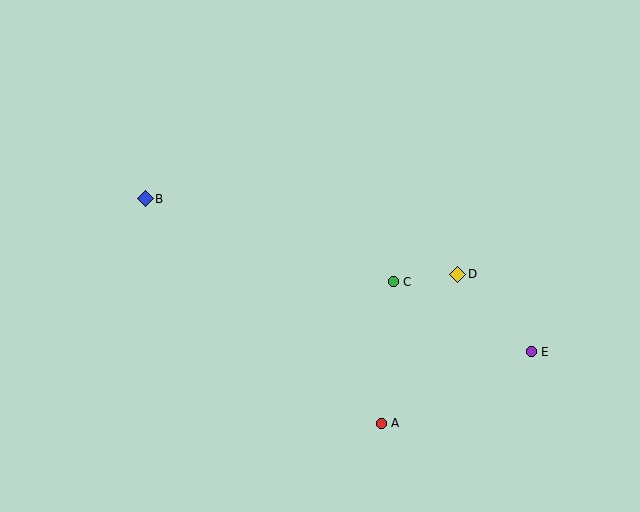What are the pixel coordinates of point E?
Point E is at (531, 352).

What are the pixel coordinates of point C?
Point C is at (393, 282).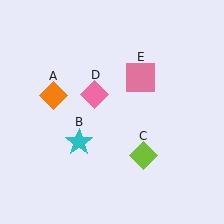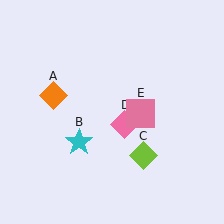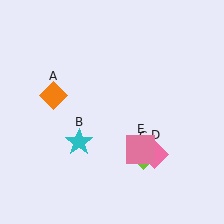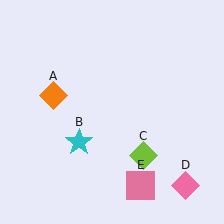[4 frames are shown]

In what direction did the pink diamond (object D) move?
The pink diamond (object D) moved down and to the right.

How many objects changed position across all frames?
2 objects changed position: pink diamond (object D), pink square (object E).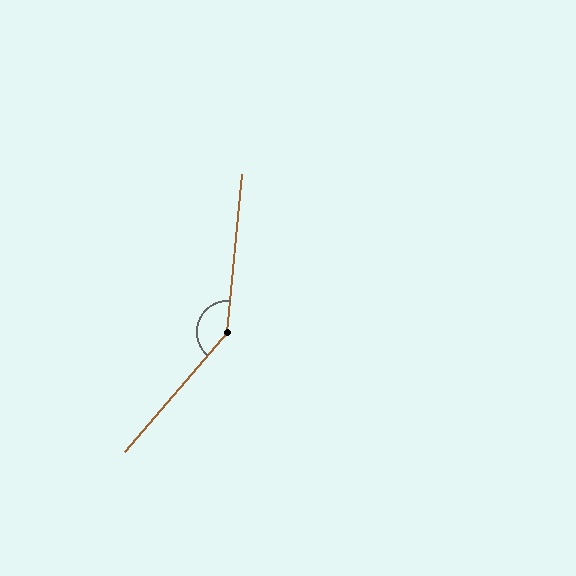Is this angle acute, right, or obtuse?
It is obtuse.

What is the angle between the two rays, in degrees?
Approximately 145 degrees.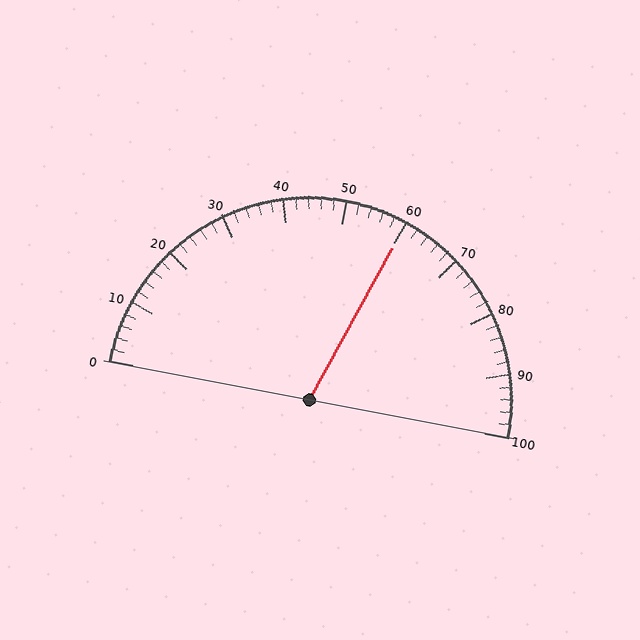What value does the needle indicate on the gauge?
The needle indicates approximately 60.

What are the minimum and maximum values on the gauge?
The gauge ranges from 0 to 100.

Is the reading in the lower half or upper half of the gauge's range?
The reading is in the upper half of the range (0 to 100).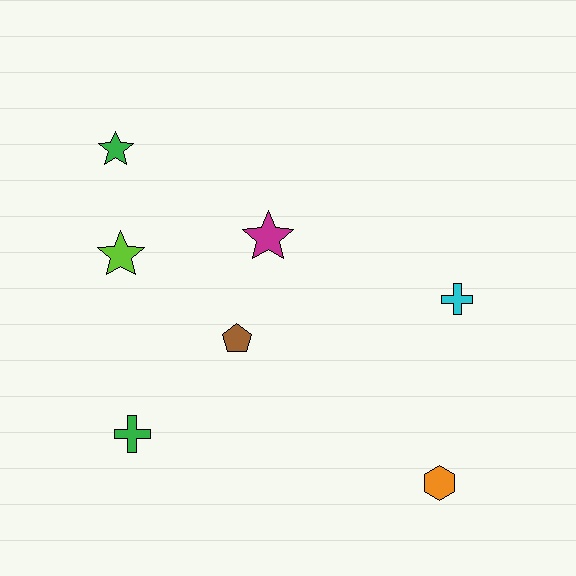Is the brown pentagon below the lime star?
Yes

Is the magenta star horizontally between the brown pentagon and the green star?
No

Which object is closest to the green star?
The lime star is closest to the green star.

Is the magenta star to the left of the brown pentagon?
No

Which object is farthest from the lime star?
The orange hexagon is farthest from the lime star.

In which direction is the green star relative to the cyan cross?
The green star is to the left of the cyan cross.